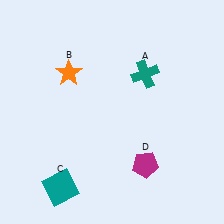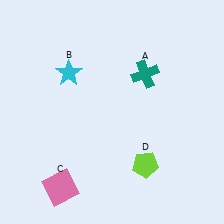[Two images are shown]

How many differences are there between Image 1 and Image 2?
There are 3 differences between the two images.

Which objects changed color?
B changed from orange to cyan. C changed from teal to pink. D changed from magenta to lime.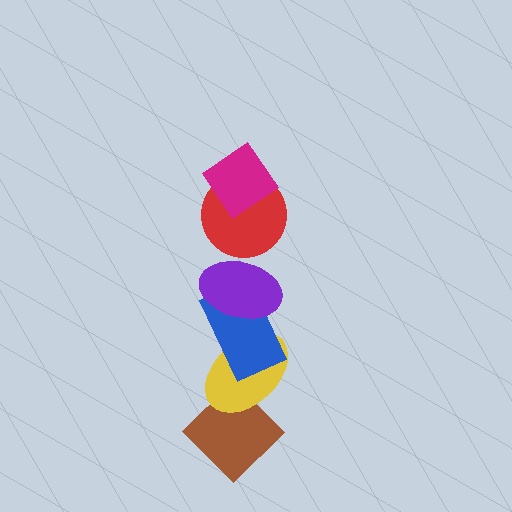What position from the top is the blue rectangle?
The blue rectangle is 4th from the top.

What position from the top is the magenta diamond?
The magenta diamond is 1st from the top.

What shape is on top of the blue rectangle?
The purple ellipse is on top of the blue rectangle.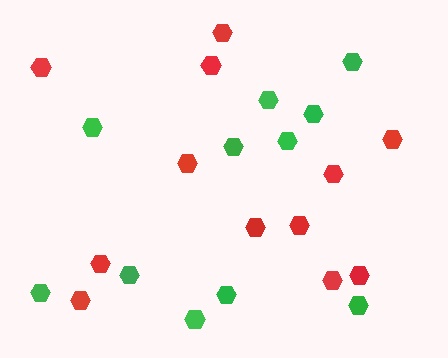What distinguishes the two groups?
There are 2 groups: one group of green hexagons (11) and one group of red hexagons (12).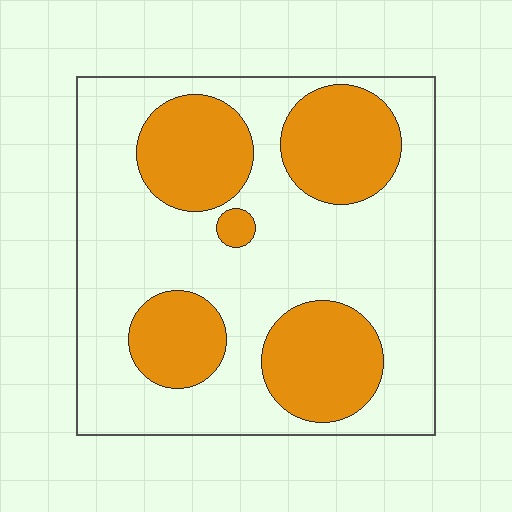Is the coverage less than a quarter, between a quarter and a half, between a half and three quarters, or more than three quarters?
Between a quarter and a half.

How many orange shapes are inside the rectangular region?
5.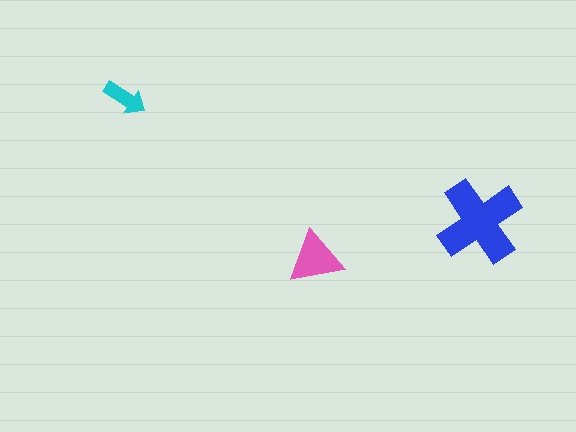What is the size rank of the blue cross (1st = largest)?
1st.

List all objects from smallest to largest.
The cyan arrow, the pink triangle, the blue cross.